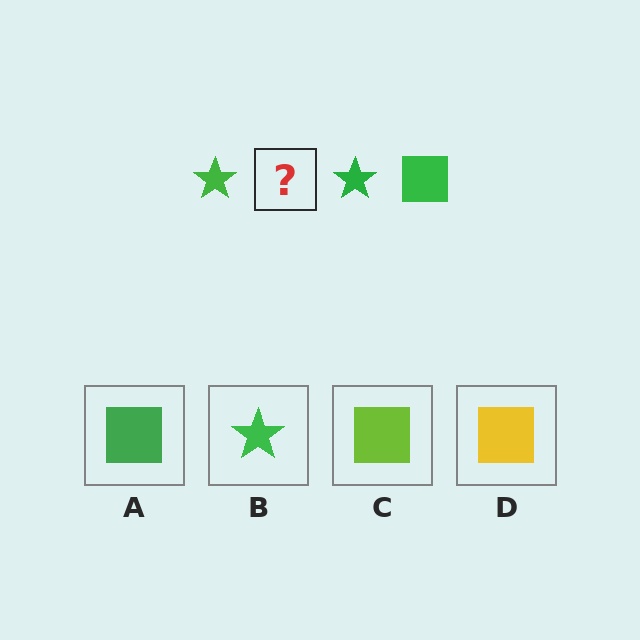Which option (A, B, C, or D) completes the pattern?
A.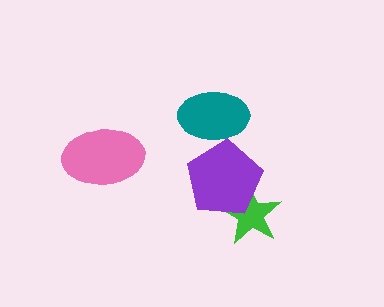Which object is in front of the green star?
The purple pentagon is in front of the green star.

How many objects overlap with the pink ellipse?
0 objects overlap with the pink ellipse.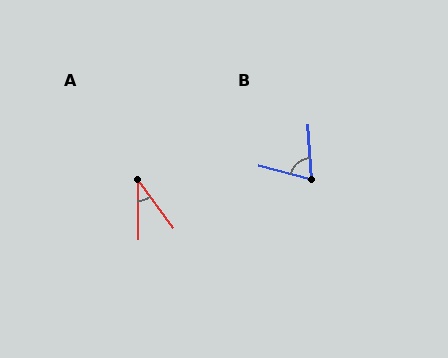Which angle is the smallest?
A, at approximately 36 degrees.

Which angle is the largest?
B, at approximately 72 degrees.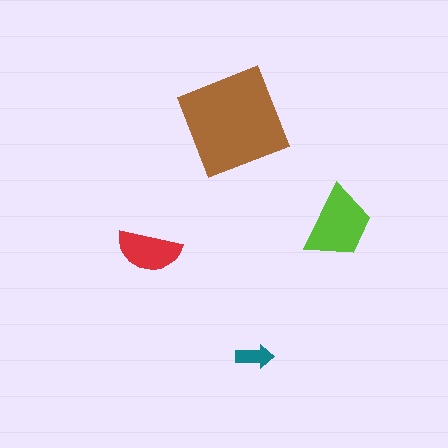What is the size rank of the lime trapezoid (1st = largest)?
2nd.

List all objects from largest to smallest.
The brown square, the lime trapezoid, the red semicircle, the teal arrow.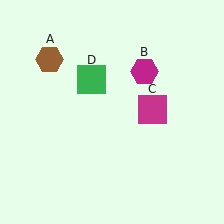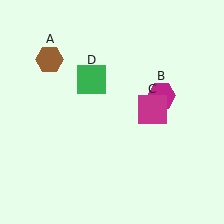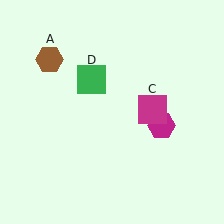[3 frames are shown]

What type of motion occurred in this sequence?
The magenta hexagon (object B) rotated clockwise around the center of the scene.